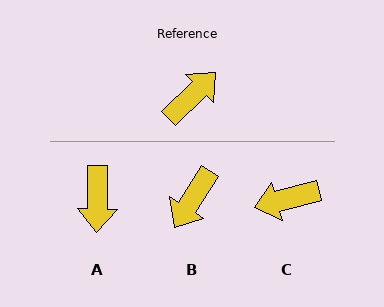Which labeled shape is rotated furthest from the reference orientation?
B, about 167 degrees away.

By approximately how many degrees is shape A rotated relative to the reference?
Approximately 135 degrees clockwise.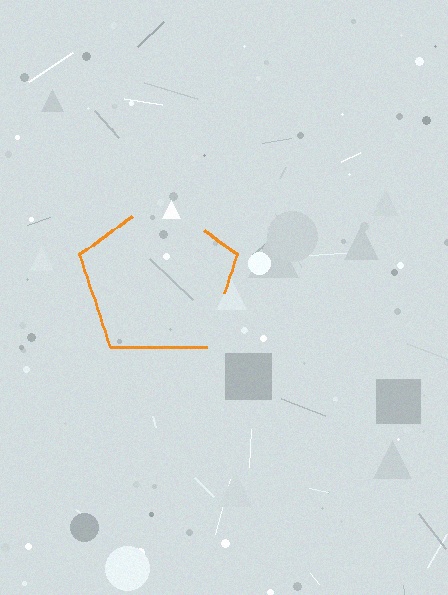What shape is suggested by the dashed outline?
The dashed outline suggests a pentagon.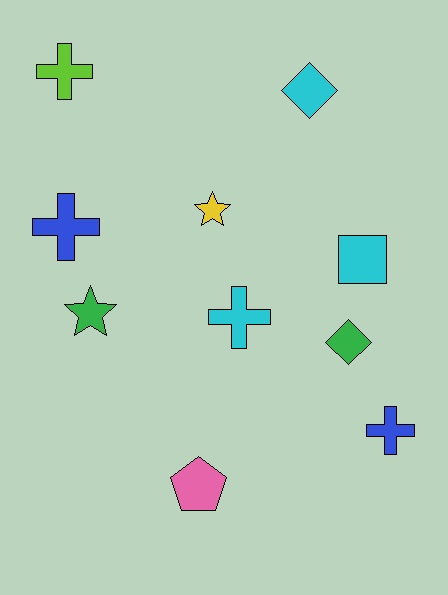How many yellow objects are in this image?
There is 1 yellow object.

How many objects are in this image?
There are 10 objects.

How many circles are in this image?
There are no circles.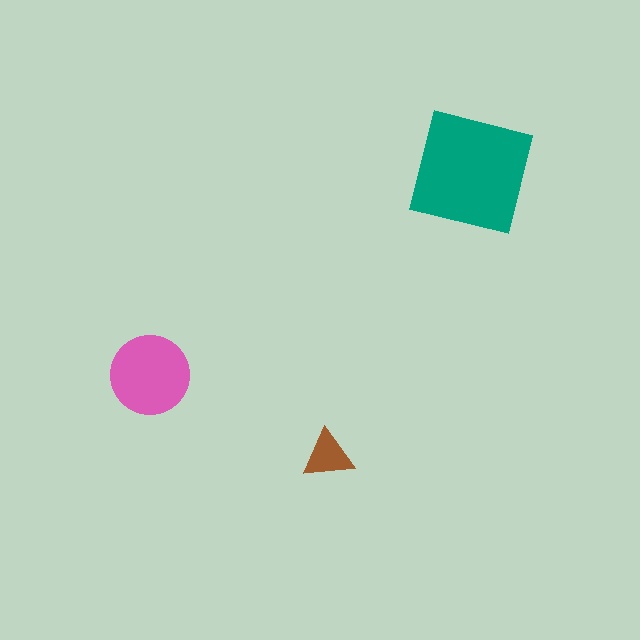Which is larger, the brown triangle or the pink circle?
The pink circle.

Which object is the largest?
The teal square.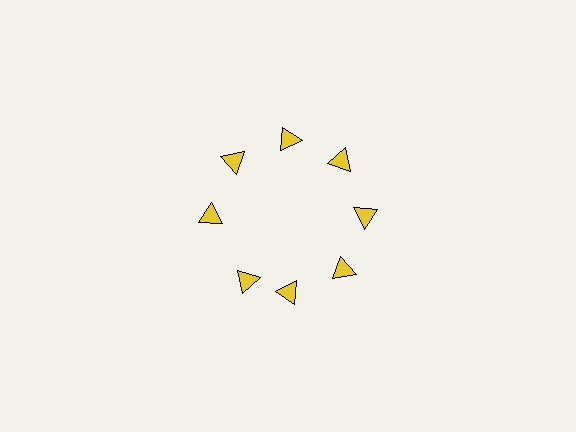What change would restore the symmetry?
The symmetry would be restored by rotating it back into even spacing with its neighbors so that all 8 triangles sit at equal angles and equal distance from the center.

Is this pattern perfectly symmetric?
No. The 8 yellow triangles are arranged in a ring, but one element near the 8 o'clock position is rotated out of alignment along the ring, breaking the 8-fold rotational symmetry.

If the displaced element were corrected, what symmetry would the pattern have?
It would have 8-fold rotational symmetry — the pattern would map onto itself every 45 degrees.